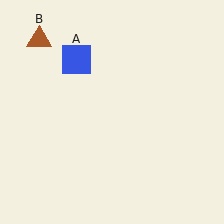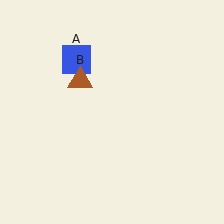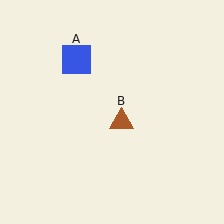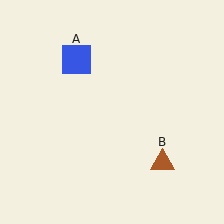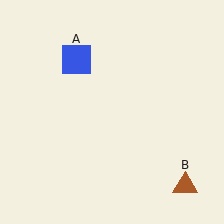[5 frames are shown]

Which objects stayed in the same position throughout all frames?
Blue square (object A) remained stationary.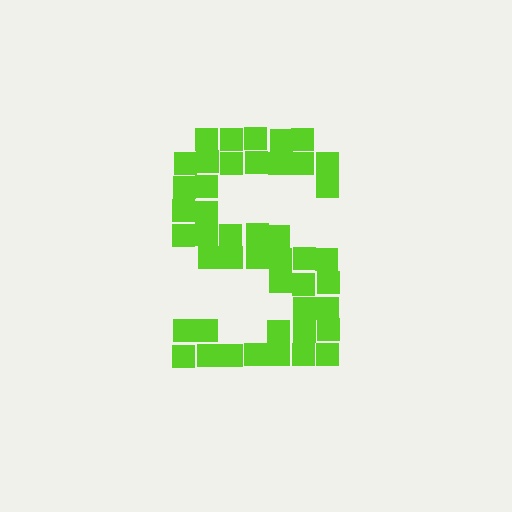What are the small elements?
The small elements are squares.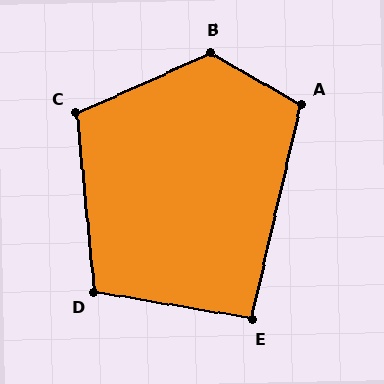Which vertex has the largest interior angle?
B, at approximately 126 degrees.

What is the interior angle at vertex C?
Approximately 108 degrees (obtuse).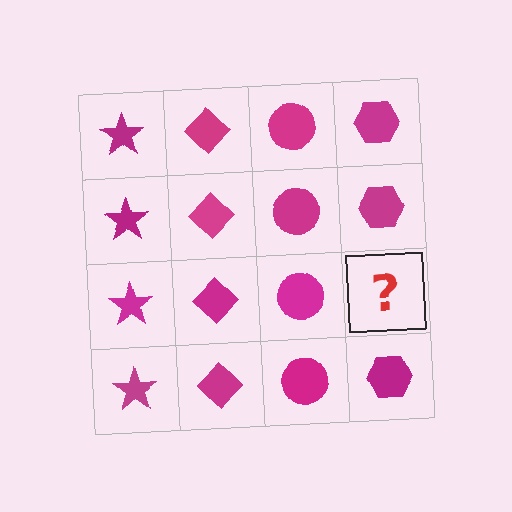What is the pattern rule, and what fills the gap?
The rule is that each column has a consistent shape. The gap should be filled with a magenta hexagon.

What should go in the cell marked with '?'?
The missing cell should contain a magenta hexagon.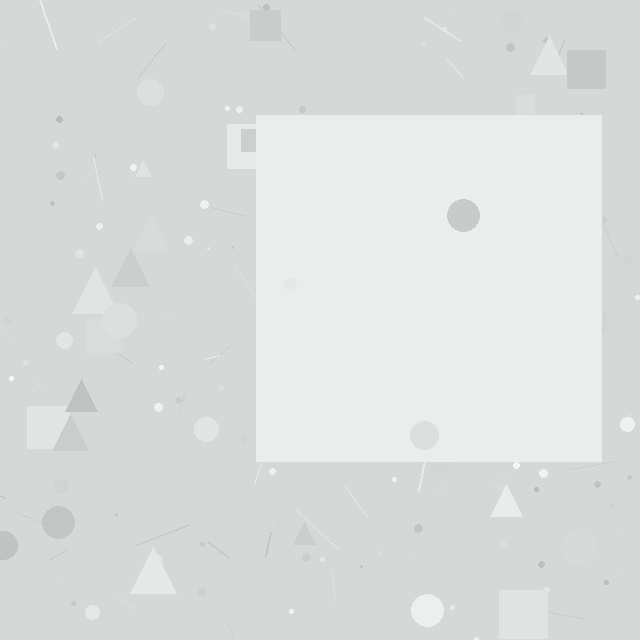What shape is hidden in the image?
A square is hidden in the image.